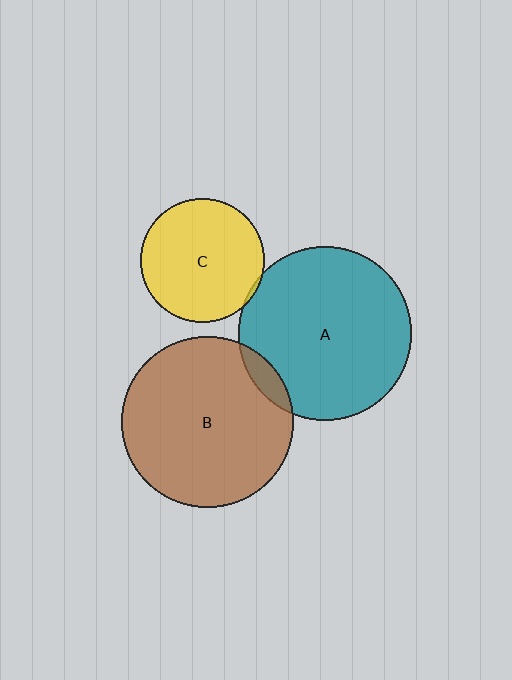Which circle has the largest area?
Circle A (teal).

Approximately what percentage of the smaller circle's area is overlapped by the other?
Approximately 5%.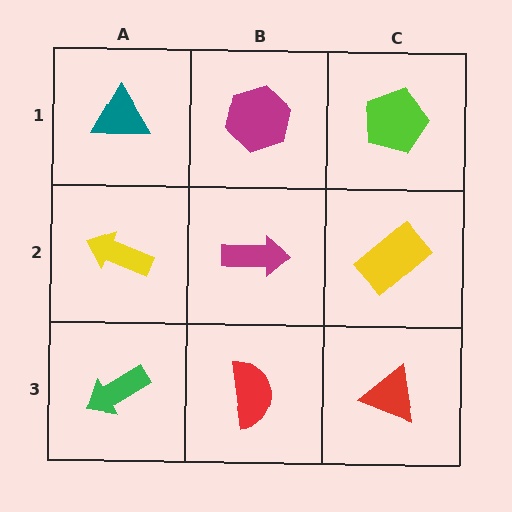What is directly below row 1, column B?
A magenta arrow.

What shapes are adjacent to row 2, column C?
A lime pentagon (row 1, column C), a red triangle (row 3, column C), a magenta arrow (row 2, column B).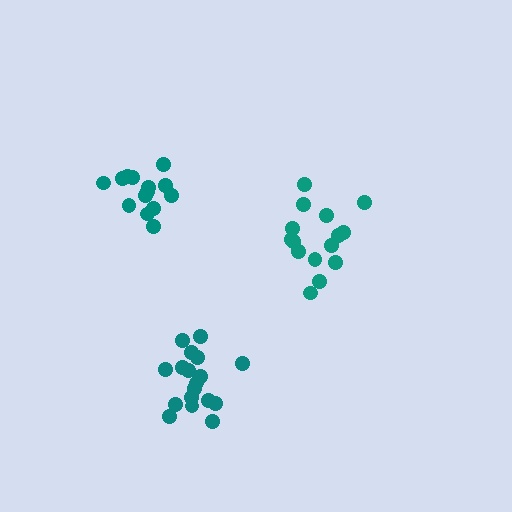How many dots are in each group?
Group 1: 18 dots, Group 2: 15 dots, Group 3: 14 dots (47 total).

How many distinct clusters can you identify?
There are 3 distinct clusters.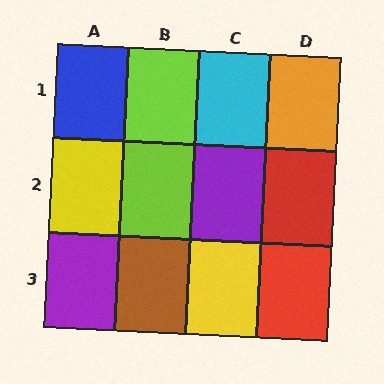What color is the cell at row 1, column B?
Lime.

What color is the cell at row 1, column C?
Cyan.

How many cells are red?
2 cells are red.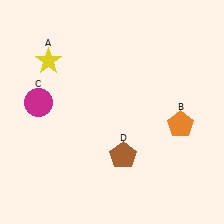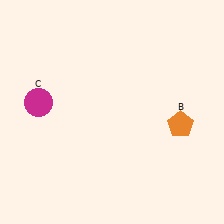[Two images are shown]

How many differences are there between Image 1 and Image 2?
There are 2 differences between the two images.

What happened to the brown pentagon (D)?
The brown pentagon (D) was removed in Image 2. It was in the bottom-right area of Image 1.